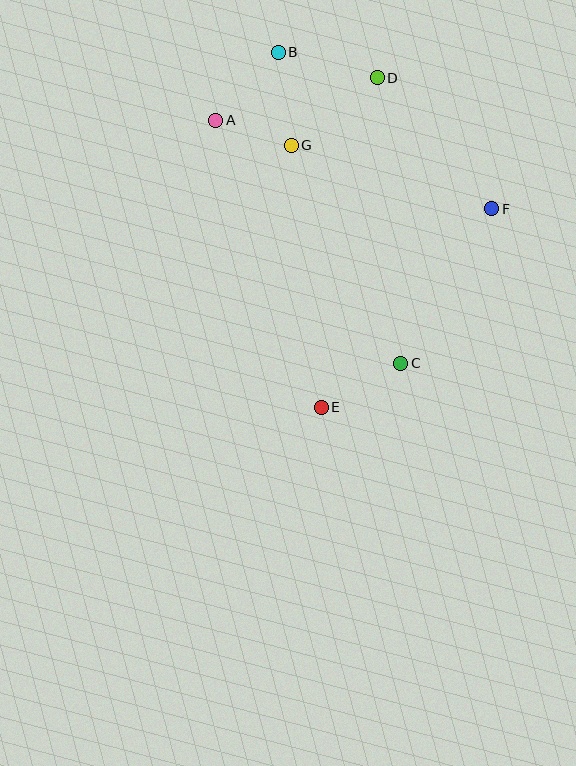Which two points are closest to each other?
Points A and G are closest to each other.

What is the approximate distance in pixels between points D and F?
The distance between D and F is approximately 174 pixels.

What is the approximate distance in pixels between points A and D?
The distance between A and D is approximately 167 pixels.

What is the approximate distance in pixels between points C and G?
The distance between C and G is approximately 244 pixels.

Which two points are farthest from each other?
Points B and E are farthest from each other.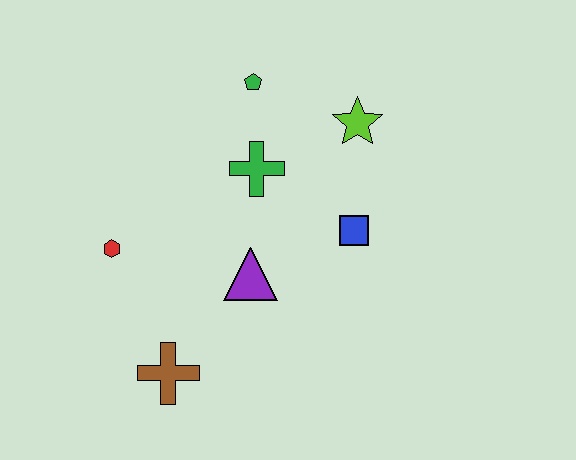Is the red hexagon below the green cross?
Yes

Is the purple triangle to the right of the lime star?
No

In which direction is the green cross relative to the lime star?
The green cross is to the left of the lime star.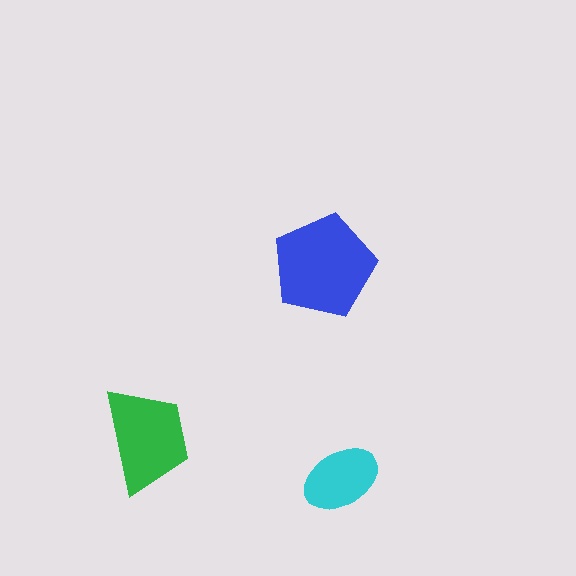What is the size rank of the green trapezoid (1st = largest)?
2nd.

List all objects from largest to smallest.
The blue pentagon, the green trapezoid, the cyan ellipse.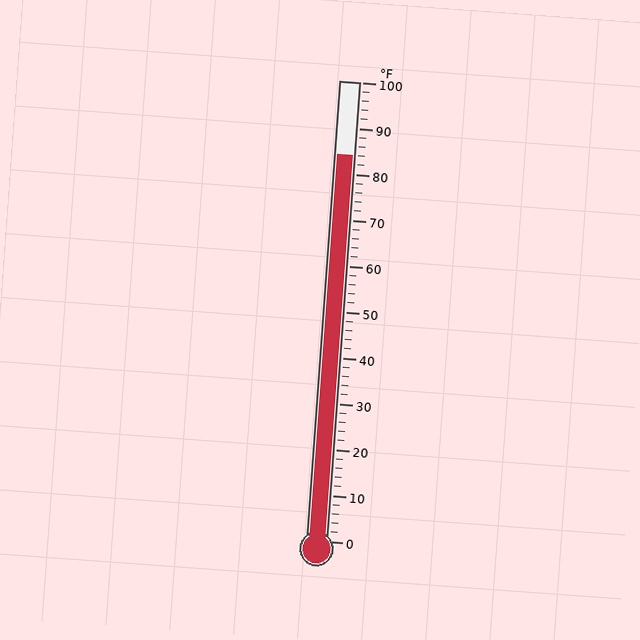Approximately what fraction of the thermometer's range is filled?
The thermometer is filled to approximately 85% of its range.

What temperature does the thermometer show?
The thermometer shows approximately 84°F.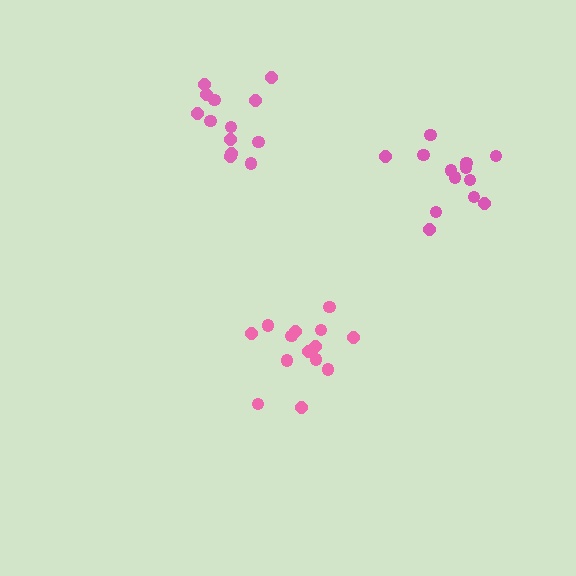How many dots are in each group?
Group 1: 13 dots, Group 2: 13 dots, Group 3: 14 dots (40 total).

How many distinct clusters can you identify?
There are 3 distinct clusters.